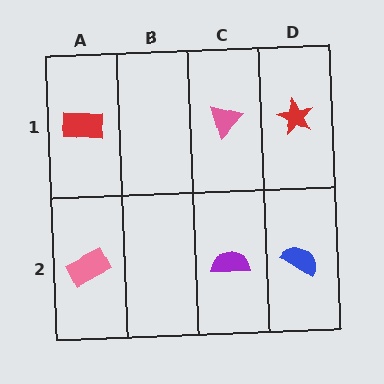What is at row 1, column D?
A red star.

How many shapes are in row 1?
3 shapes.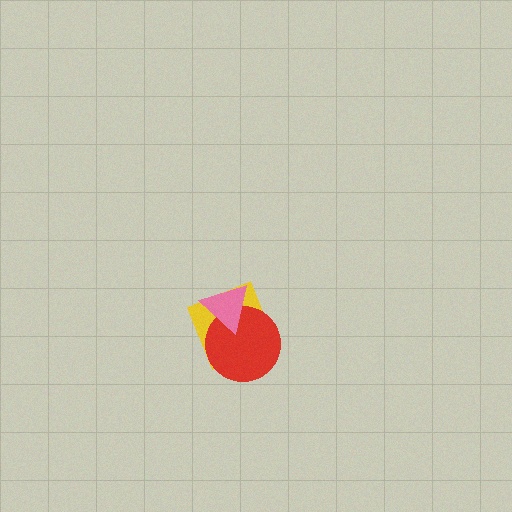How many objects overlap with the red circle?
2 objects overlap with the red circle.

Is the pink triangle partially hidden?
No, no other shape covers it.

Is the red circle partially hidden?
Yes, it is partially covered by another shape.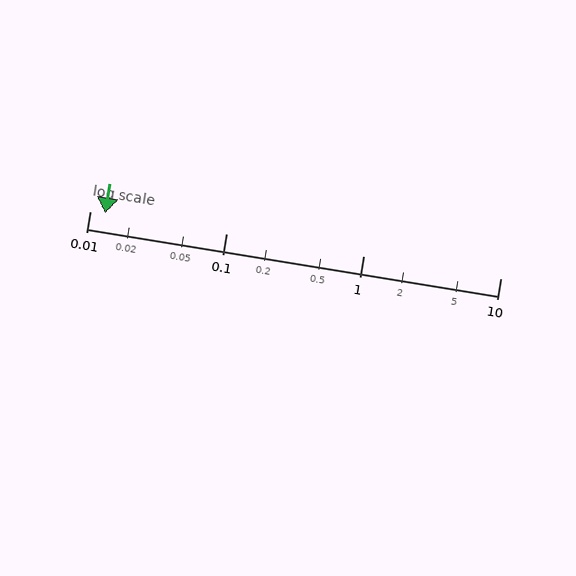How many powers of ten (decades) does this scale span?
The scale spans 3 decades, from 0.01 to 10.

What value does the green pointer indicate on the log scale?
The pointer indicates approximately 0.013.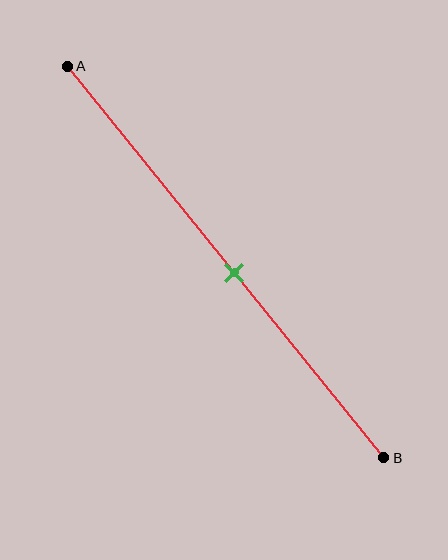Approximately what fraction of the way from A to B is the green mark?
The green mark is approximately 55% of the way from A to B.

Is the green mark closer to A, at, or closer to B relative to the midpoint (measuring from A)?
The green mark is approximately at the midpoint of segment AB.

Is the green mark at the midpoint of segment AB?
Yes, the mark is approximately at the midpoint.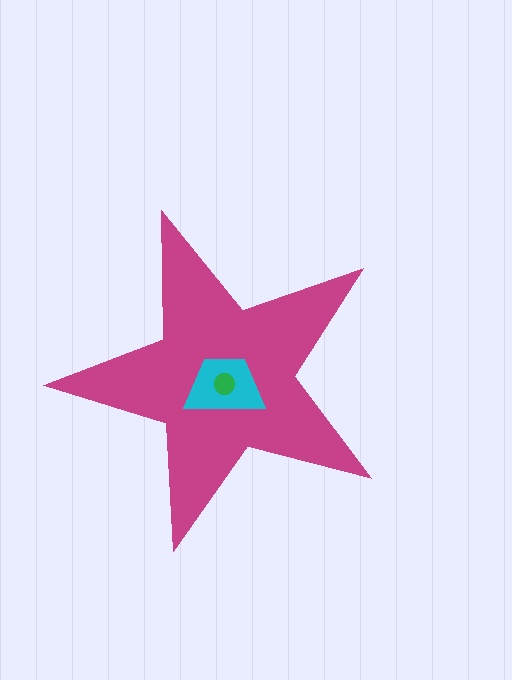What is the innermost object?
The green circle.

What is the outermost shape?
The magenta star.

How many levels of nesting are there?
3.